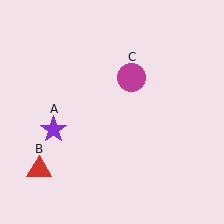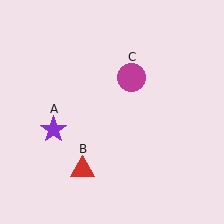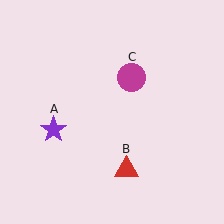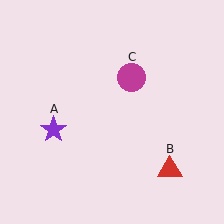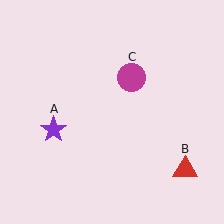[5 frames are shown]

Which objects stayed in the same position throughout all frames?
Purple star (object A) and magenta circle (object C) remained stationary.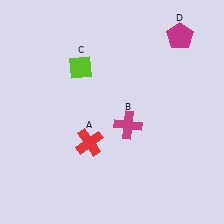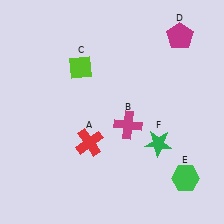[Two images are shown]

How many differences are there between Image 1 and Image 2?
There are 2 differences between the two images.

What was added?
A green hexagon (E), a green star (F) were added in Image 2.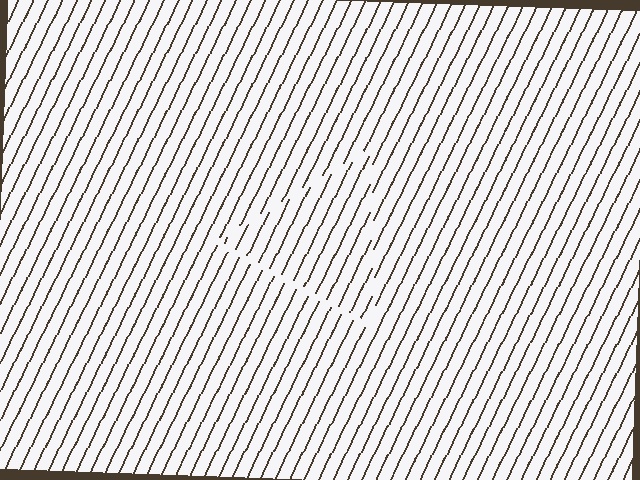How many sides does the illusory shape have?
3 sides — the line-ends trace a triangle.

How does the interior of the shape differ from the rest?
The interior of the shape contains the same grating, shifted by half a period — the contour is defined by the phase discontinuity where line-ends from the inner and outer gratings abut.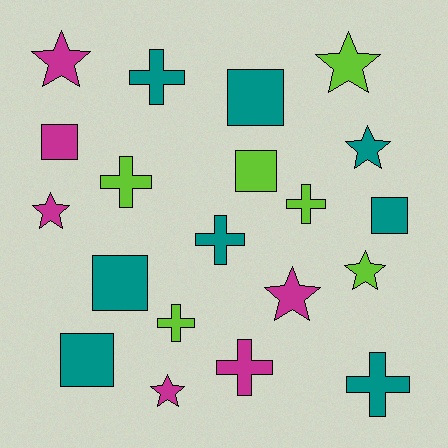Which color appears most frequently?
Teal, with 8 objects.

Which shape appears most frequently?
Cross, with 7 objects.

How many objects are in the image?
There are 20 objects.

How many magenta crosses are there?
There is 1 magenta cross.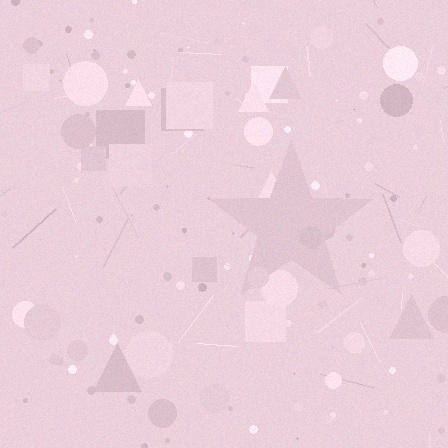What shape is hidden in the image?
A star is hidden in the image.